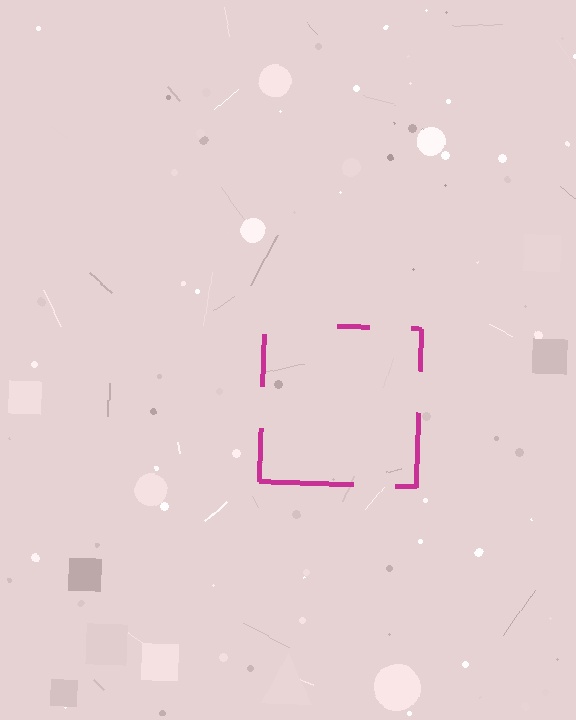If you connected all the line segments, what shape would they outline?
They would outline a square.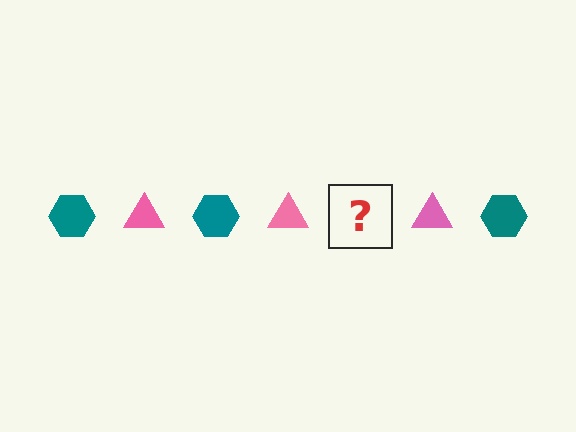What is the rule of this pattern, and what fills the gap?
The rule is that the pattern alternates between teal hexagon and pink triangle. The gap should be filled with a teal hexagon.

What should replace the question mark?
The question mark should be replaced with a teal hexagon.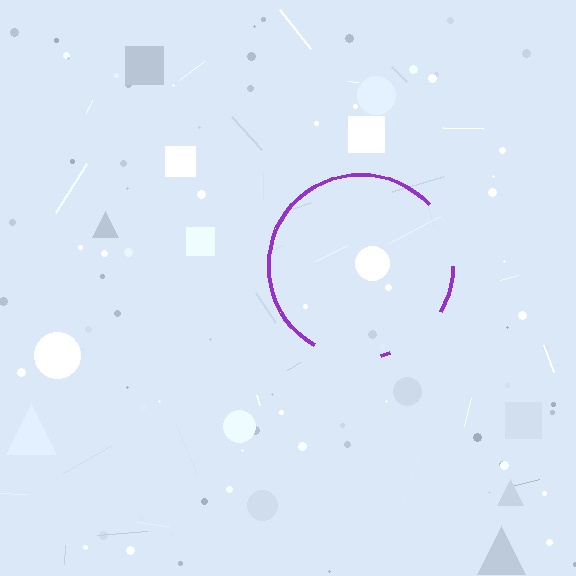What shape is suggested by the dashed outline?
The dashed outline suggests a circle.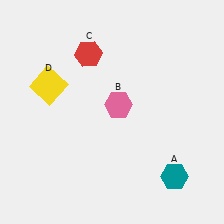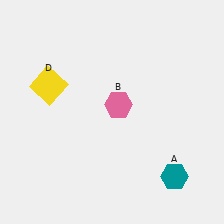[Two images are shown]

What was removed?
The red hexagon (C) was removed in Image 2.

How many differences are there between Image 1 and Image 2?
There is 1 difference between the two images.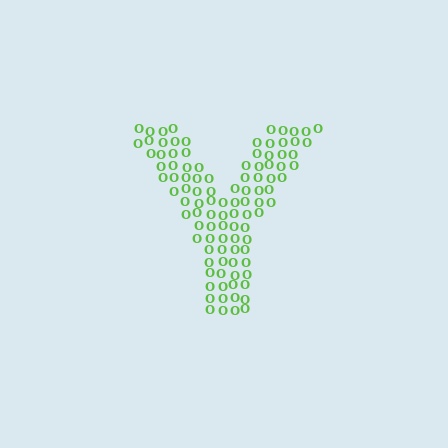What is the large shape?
The large shape is the letter Y.